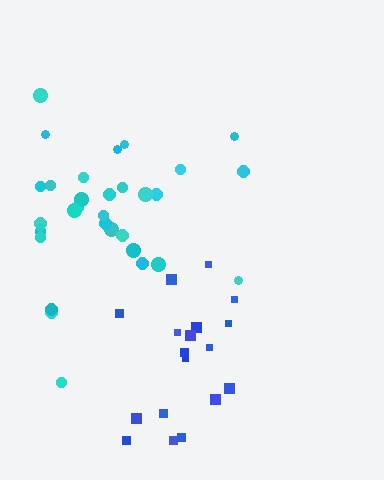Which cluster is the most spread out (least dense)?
Blue.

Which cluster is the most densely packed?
Cyan.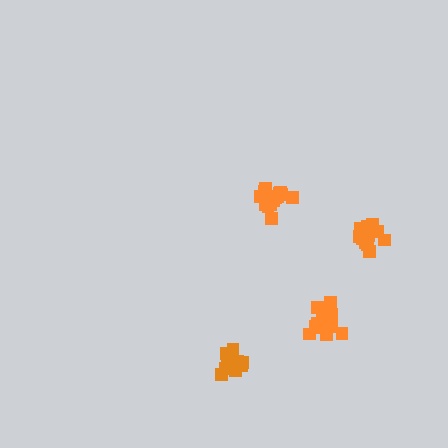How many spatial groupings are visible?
There are 4 spatial groupings.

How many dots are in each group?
Group 1: 15 dots, Group 2: 18 dots, Group 3: 15 dots, Group 4: 12 dots (60 total).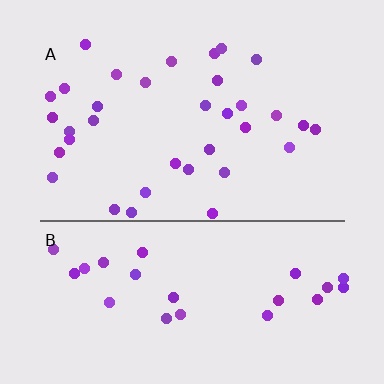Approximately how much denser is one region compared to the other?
Approximately 1.3× — region A over region B.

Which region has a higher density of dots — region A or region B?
A (the top).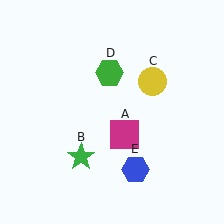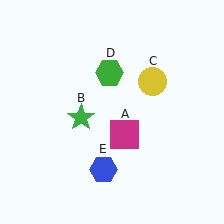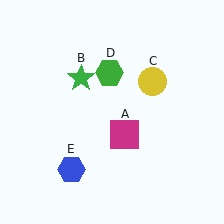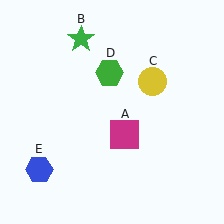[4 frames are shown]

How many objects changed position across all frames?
2 objects changed position: green star (object B), blue hexagon (object E).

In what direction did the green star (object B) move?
The green star (object B) moved up.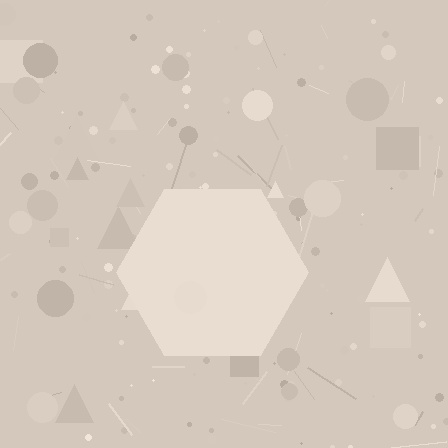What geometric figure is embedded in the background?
A hexagon is embedded in the background.